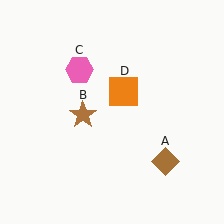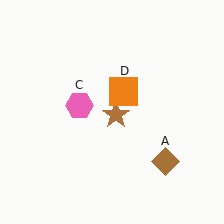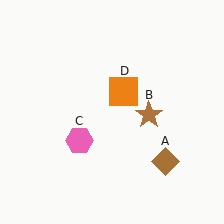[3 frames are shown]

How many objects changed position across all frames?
2 objects changed position: brown star (object B), pink hexagon (object C).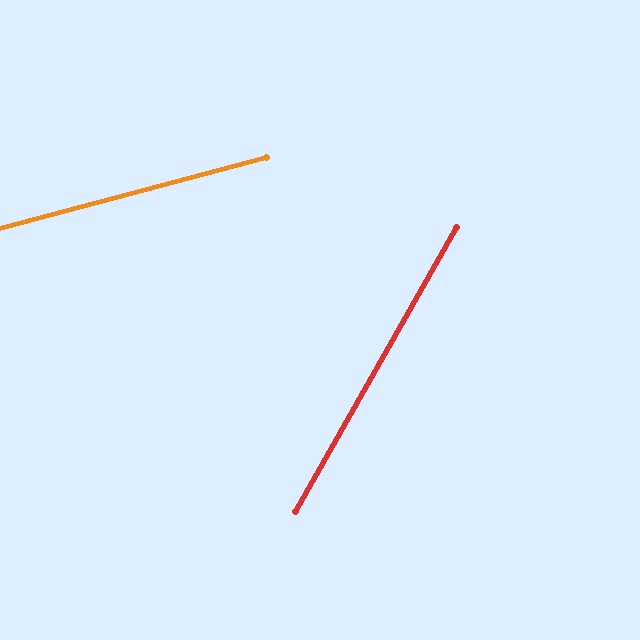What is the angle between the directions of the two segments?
Approximately 45 degrees.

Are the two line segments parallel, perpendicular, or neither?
Neither parallel nor perpendicular — they differ by about 45°.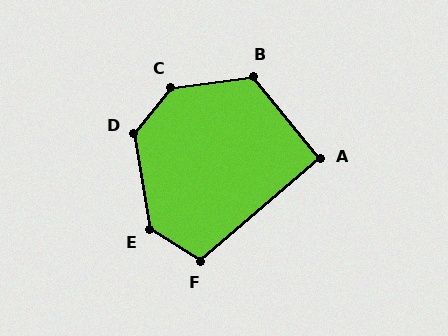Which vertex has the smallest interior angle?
A, at approximately 92 degrees.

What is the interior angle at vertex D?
Approximately 132 degrees (obtuse).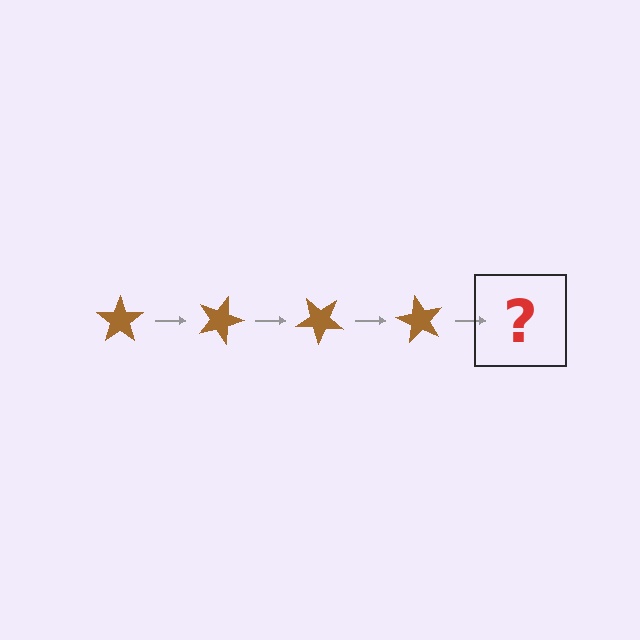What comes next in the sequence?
The next element should be a brown star rotated 80 degrees.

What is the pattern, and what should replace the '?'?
The pattern is that the star rotates 20 degrees each step. The '?' should be a brown star rotated 80 degrees.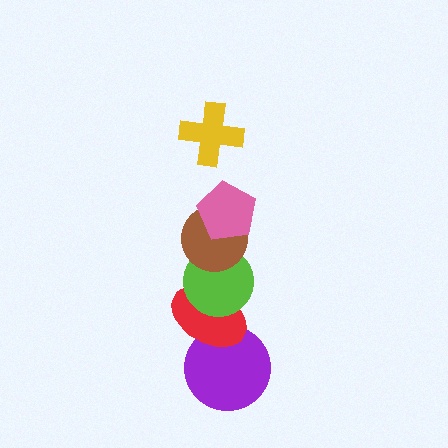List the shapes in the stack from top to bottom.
From top to bottom: the yellow cross, the pink pentagon, the brown circle, the lime circle, the red ellipse, the purple circle.